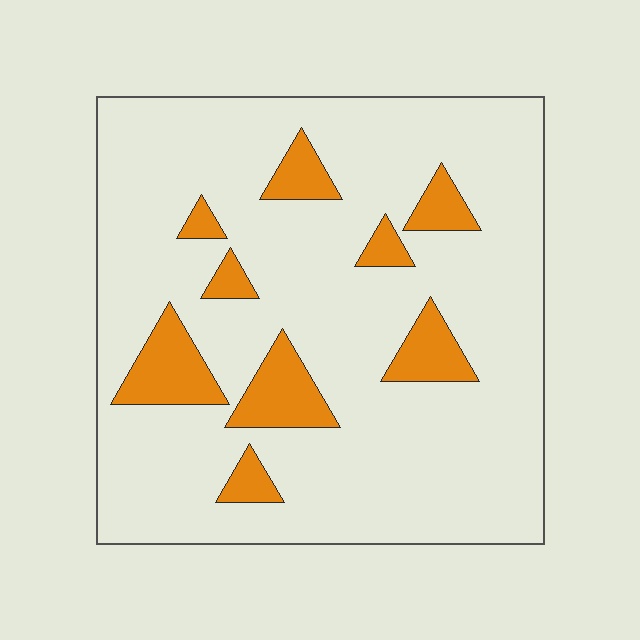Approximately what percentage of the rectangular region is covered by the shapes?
Approximately 15%.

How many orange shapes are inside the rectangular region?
9.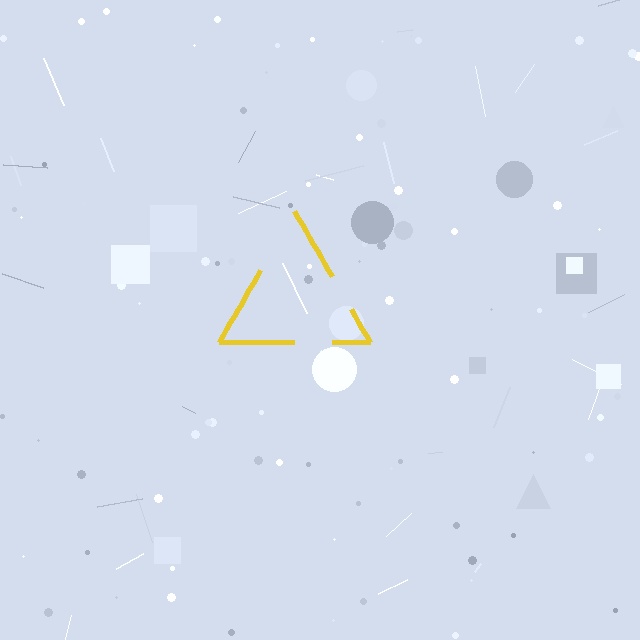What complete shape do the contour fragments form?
The contour fragments form a triangle.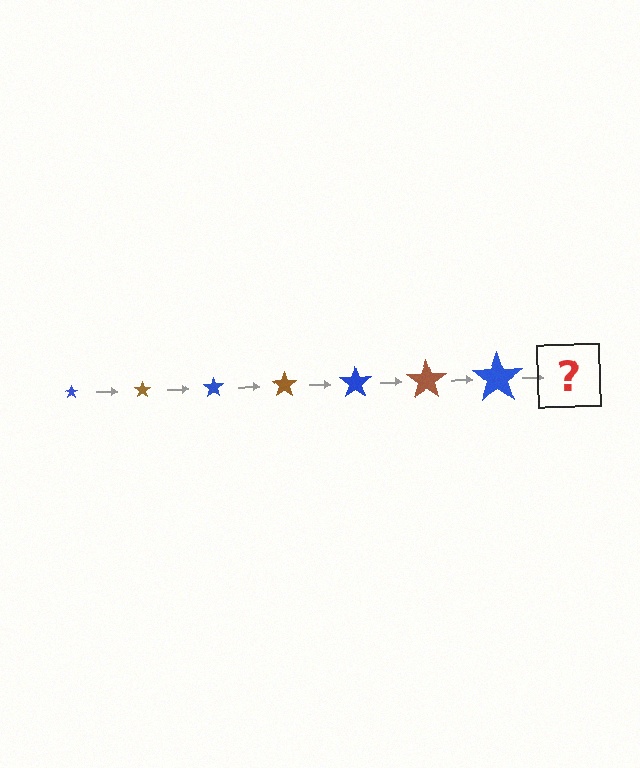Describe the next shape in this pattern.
It should be a brown star, larger than the previous one.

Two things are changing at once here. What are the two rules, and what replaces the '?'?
The two rules are that the star grows larger each step and the color cycles through blue and brown. The '?' should be a brown star, larger than the previous one.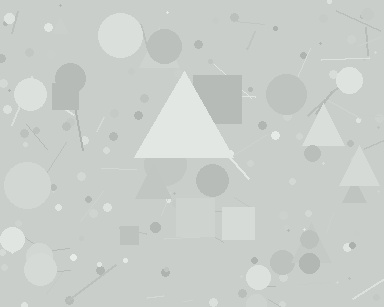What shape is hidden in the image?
A triangle is hidden in the image.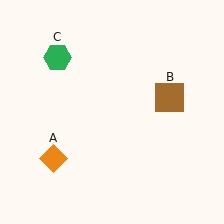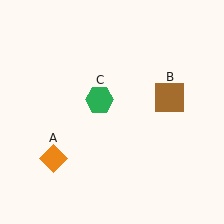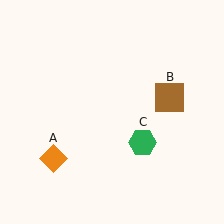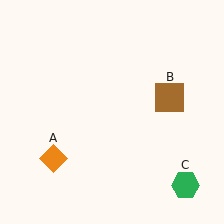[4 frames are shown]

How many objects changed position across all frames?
1 object changed position: green hexagon (object C).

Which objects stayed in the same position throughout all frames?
Orange diamond (object A) and brown square (object B) remained stationary.